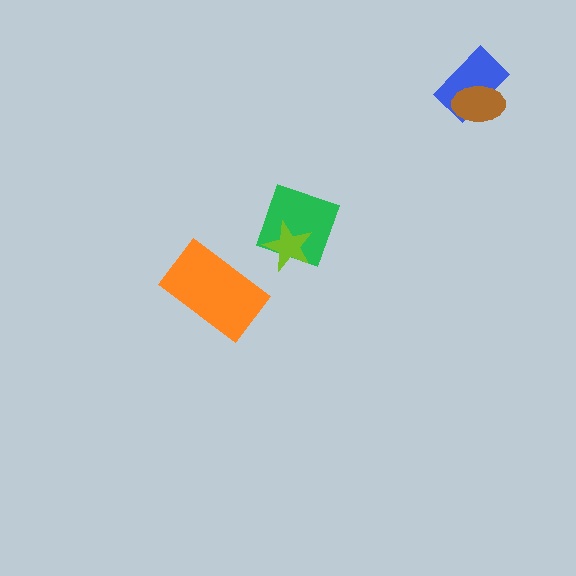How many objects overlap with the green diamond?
1 object overlaps with the green diamond.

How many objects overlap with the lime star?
1 object overlaps with the lime star.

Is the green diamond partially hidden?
Yes, it is partially covered by another shape.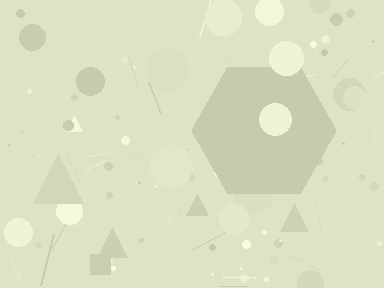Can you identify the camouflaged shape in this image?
The camouflaged shape is a hexagon.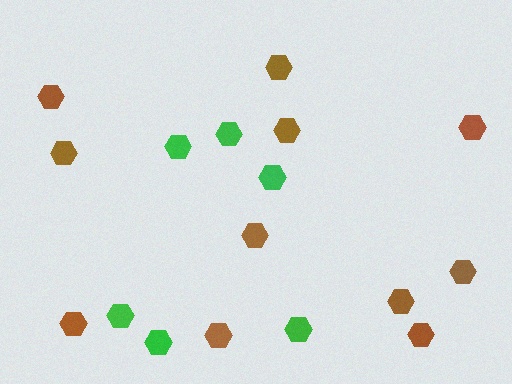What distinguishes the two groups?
There are 2 groups: one group of brown hexagons (11) and one group of green hexagons (6).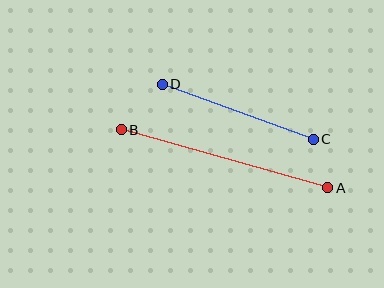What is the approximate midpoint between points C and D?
The midpoint is at approximately (238, 112) pixels.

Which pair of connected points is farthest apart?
Points A and B are farthest apart.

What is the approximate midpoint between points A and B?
The midpoint is at approximately (225, 159) pixels.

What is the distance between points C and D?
The distance is approximately 161 pixels.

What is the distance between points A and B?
The distance is approximately 215 pixels.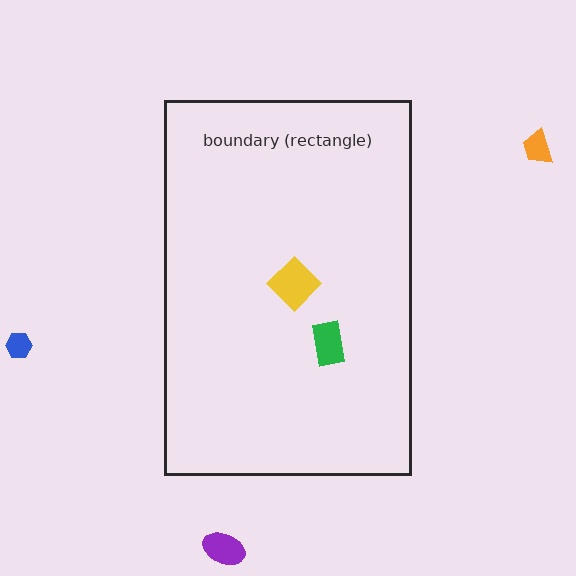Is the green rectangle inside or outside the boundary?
Inside.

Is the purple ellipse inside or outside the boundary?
Outside.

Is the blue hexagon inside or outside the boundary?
Outside.